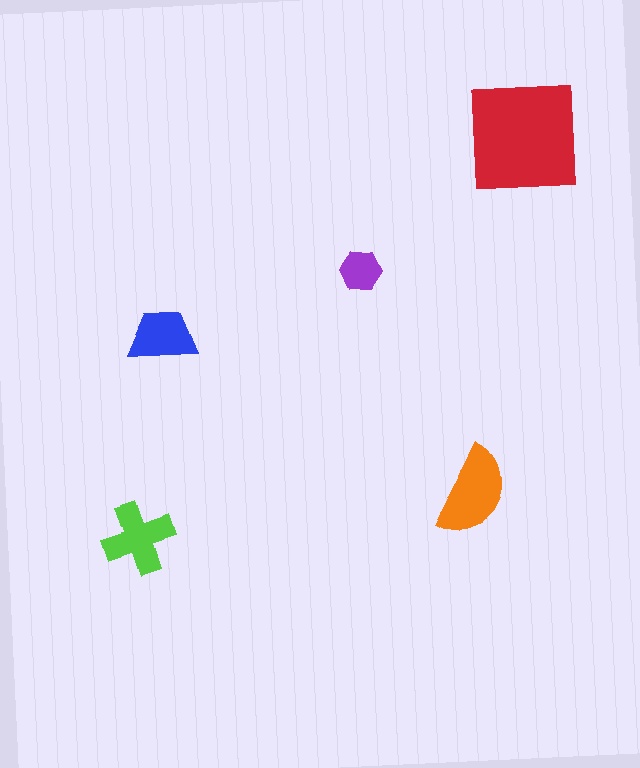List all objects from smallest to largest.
The purple hexagon, the blue trapezoid, the lime cross, the orange semicircle, the red square.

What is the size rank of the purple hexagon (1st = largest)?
5th.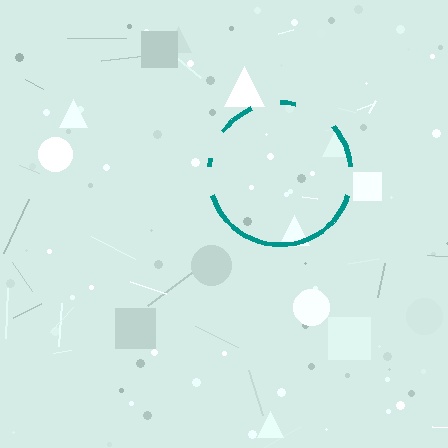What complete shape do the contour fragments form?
The contour fragments form a circle.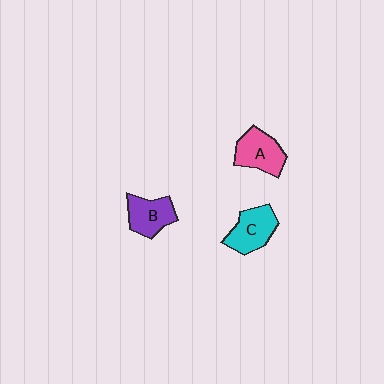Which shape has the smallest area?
Shape B (purple).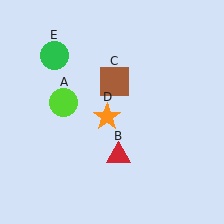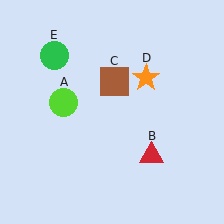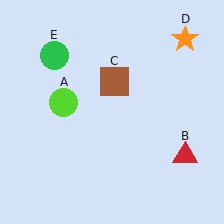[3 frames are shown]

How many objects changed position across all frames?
2 objects changed position: red triangle (object B), orange star (object D).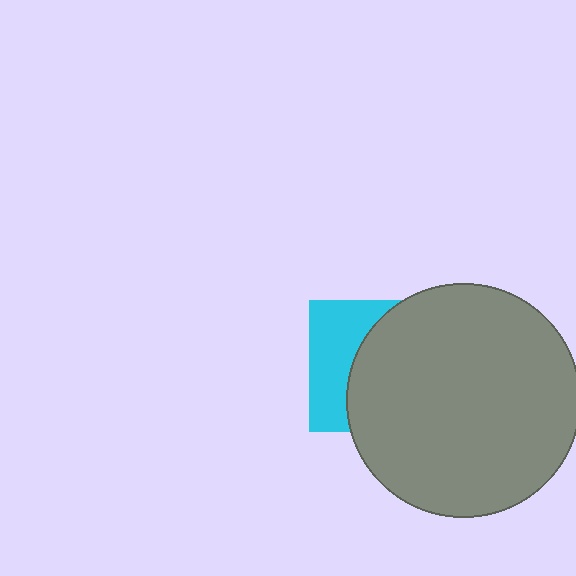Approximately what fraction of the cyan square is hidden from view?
Roughly 62% of the cyan square is hidden behind the gray circle.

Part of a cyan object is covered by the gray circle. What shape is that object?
It is a square.